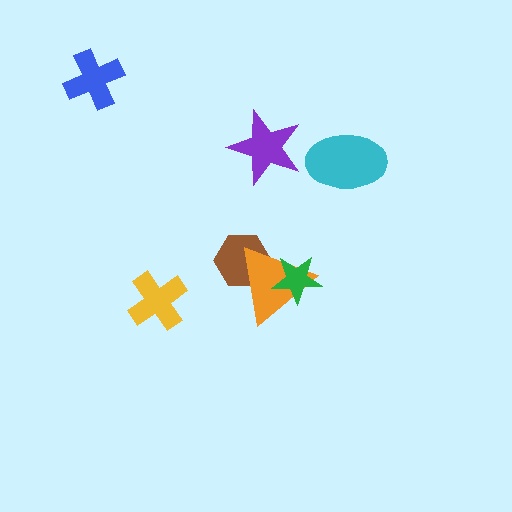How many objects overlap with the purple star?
0 objects overlap with the purple star.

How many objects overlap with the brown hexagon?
1 object overlaps with the brown hexagon.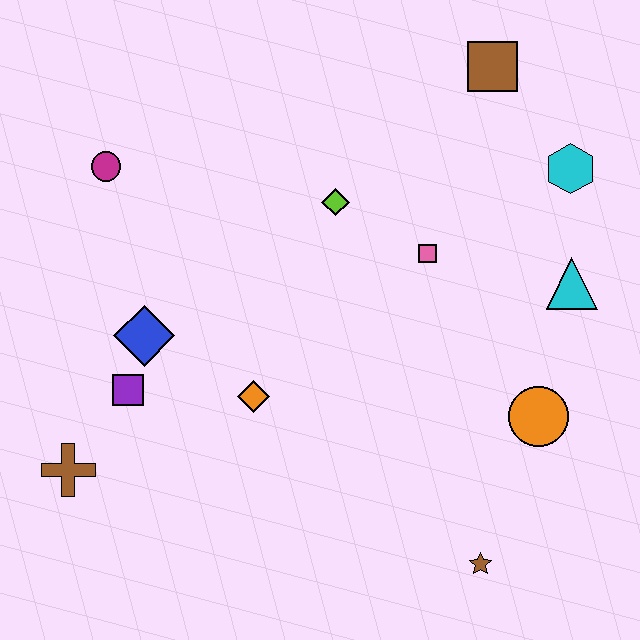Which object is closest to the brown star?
The orange circle is closest to the brown star.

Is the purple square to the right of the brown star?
No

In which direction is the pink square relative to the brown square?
The pink square is below the brown square.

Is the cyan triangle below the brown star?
No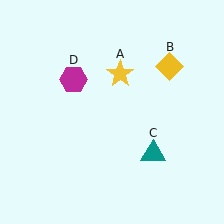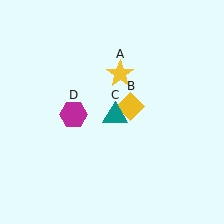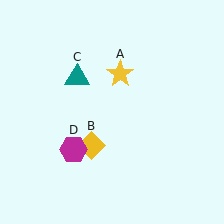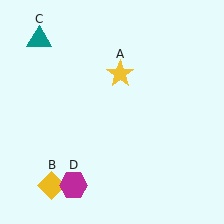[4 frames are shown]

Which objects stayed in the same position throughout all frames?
Yellow star (object A) remained stationary.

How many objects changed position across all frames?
3 objects changed position: yellow diamond (object B), teal triangle (object C), magenta hexagon (object D).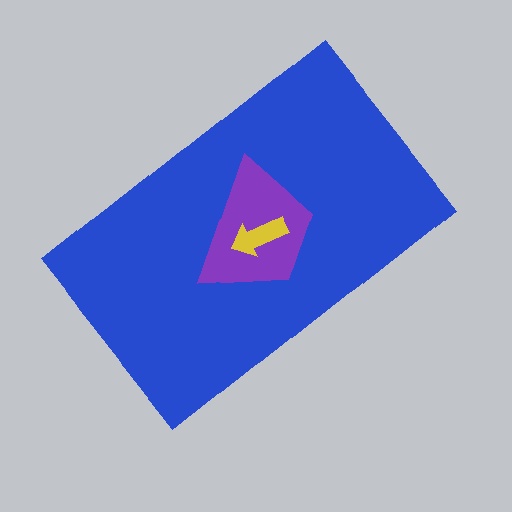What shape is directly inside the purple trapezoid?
The yellow arrow.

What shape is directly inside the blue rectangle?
The purple trapezoid.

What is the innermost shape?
The yellow arrow.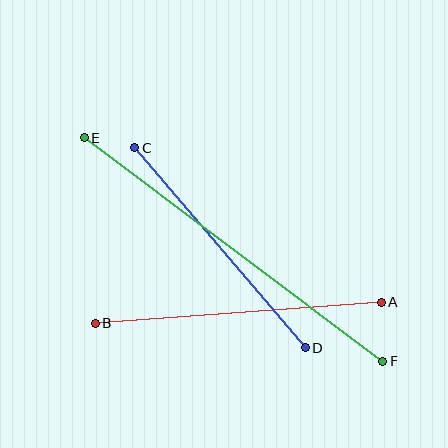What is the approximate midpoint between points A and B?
The midpoint is at approximately (238, 313) pixels.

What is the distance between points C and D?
The distance is approximately 263 pixels.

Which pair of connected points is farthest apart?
Points E and F are farthest apart.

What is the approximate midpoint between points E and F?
The midpoint is at approximately (234, 250) pixels.